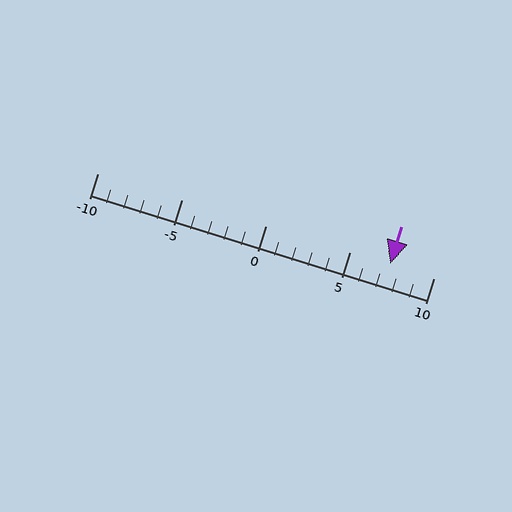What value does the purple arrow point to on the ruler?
The purple arrow points to approximately 7.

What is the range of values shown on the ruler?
The ruler shows values from -10 to 10.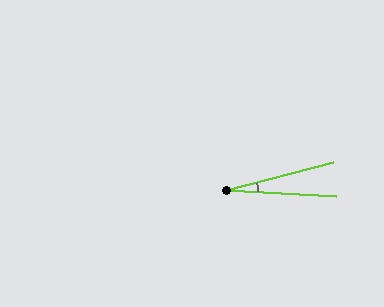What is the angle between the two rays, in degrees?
Approximately 18 degrees.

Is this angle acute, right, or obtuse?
It is acute.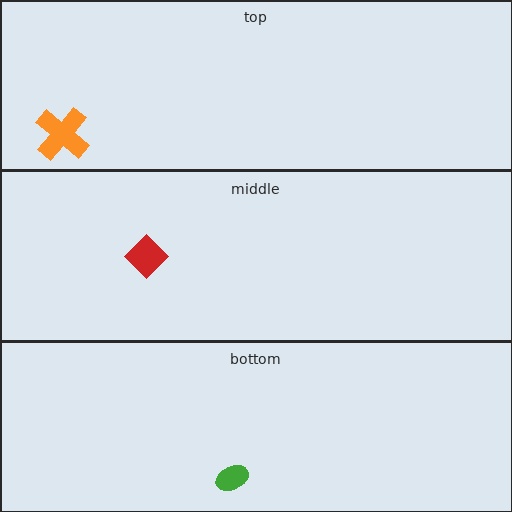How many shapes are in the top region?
1.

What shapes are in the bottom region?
The green ellipse.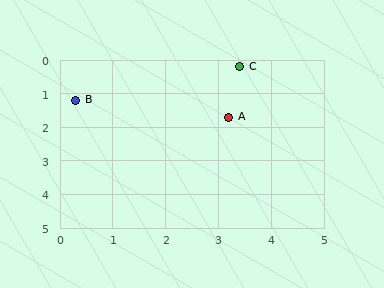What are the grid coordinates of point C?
Point C is at approximately (3.4, 0.2).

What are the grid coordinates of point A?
Point A is at approximately (3.2, 1.7).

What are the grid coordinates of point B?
Point B is at approximately (0.3, 1.2).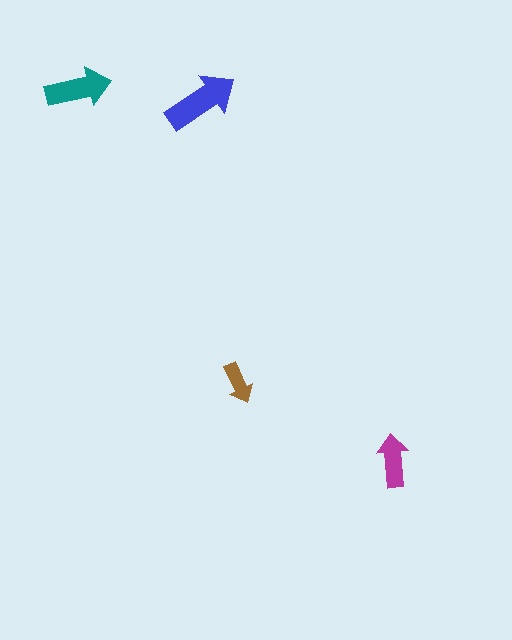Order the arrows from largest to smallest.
the blue one, the teal one, the magenta one, the brown one.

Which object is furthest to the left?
The teal arrow is leftmost.